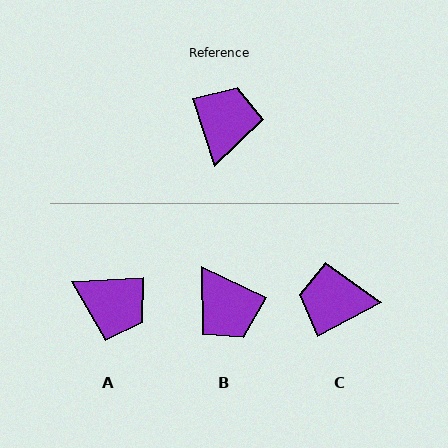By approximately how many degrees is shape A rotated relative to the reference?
Approximately 104 degrees clockwise.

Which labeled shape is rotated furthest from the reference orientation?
B, about 133 degrees away.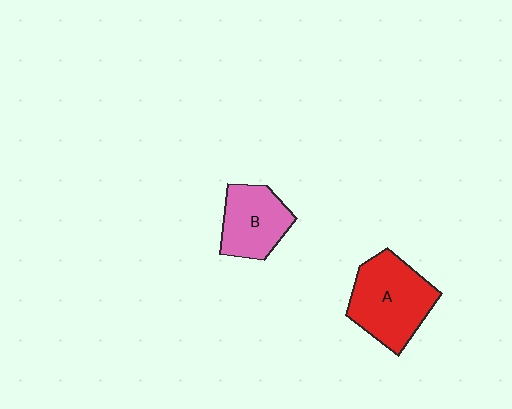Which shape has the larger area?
Shape A (red).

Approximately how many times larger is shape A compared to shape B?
Approximately 1.4 times.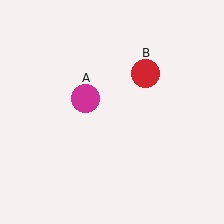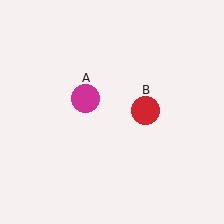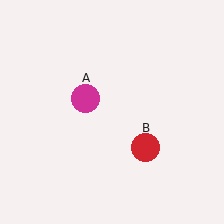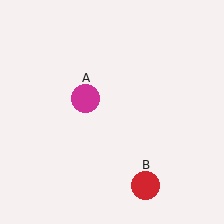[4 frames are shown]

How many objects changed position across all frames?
1 object changed position: red circle (object B).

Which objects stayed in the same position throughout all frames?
Magenta circle (object A) remained stationary.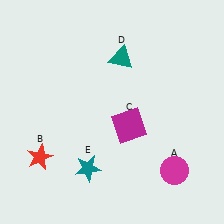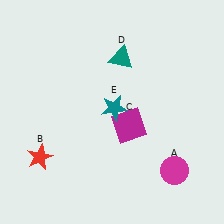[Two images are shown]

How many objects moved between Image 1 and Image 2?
1 object moved between the two images.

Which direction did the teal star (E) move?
The teal star (E) moved up.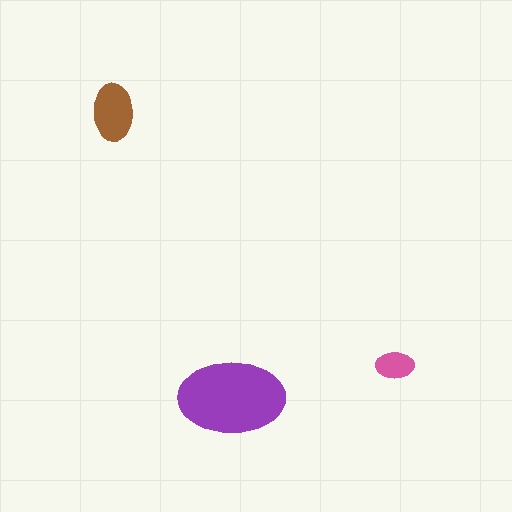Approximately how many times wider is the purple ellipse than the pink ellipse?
About 3 times wider.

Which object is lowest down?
The purple ellipse is bottommost.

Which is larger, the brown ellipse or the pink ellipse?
The brown one.